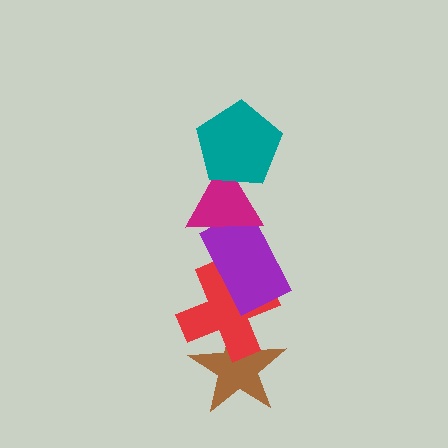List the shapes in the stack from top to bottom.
From top to bottom: the teal pentagon, the magenta triangle, the purple rectangle, the red cross, the brown star.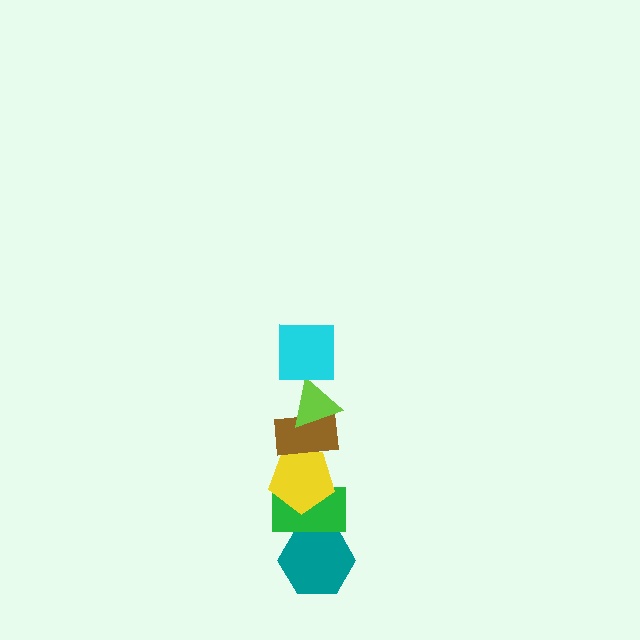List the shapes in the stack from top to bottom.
From top to bottom: the cyan square, the lime triangle, the brown rectangle, the yellow pentagon, the green rectangle, the teal hexagon.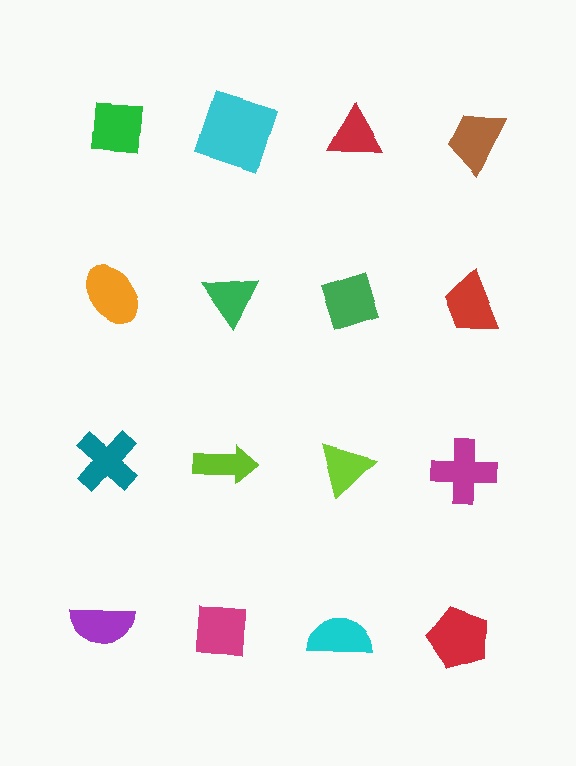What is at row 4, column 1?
A purple semicircle.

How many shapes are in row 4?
4 shapes.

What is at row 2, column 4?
A red trapezoid.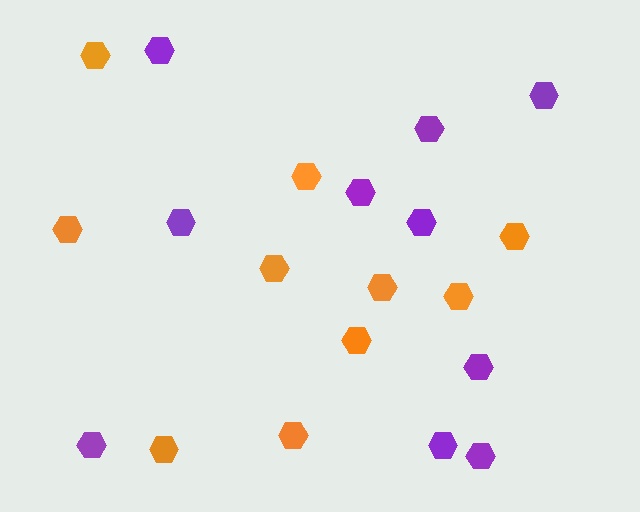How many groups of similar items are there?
There are 2 groups: one group of orange hexagons (10) and one group of purple hexagons (10).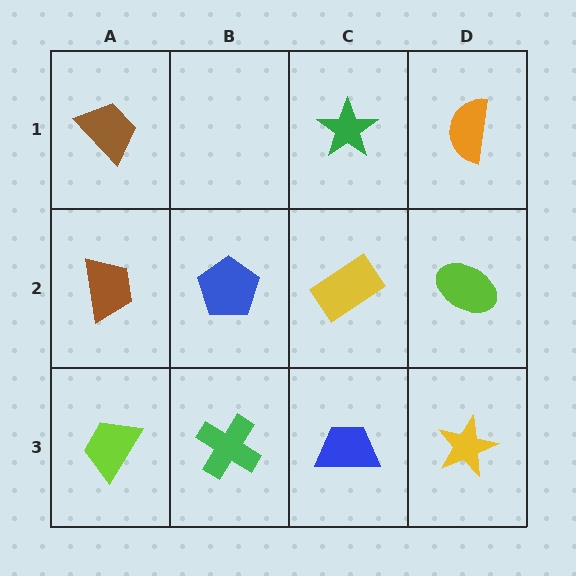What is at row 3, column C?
A blue trapezoid.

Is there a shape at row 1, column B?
No, that cell is empty.